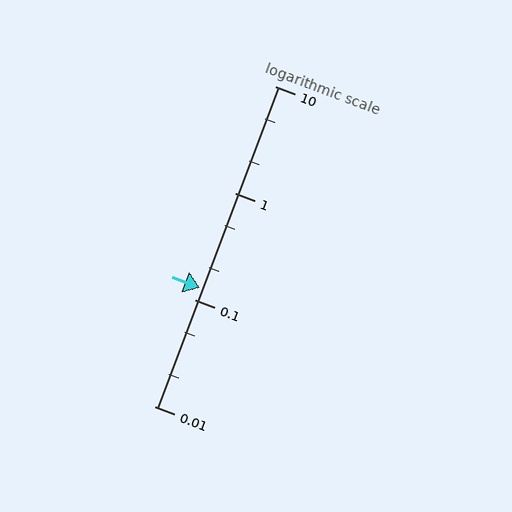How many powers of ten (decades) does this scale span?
The scale spans 3 decades, from 0.01 to 10.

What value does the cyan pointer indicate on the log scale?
The pointer indicates approximately 0.13.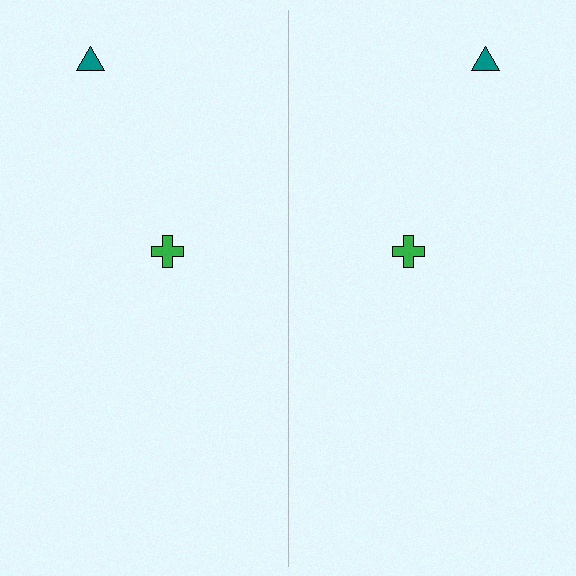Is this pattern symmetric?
Yes, this pattern has bilateral (reflection) symmetry.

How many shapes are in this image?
There are 4 shapes in this image.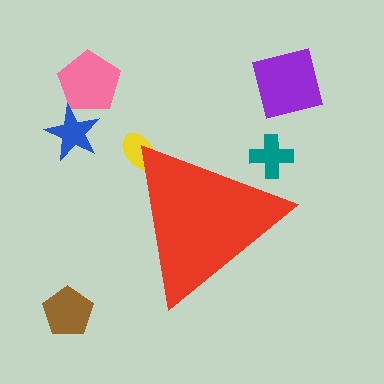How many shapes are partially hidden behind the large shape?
2 shapes are partially hidden.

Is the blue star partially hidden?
No, the blue star is fully visible.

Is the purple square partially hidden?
No, the purple square is fully visible.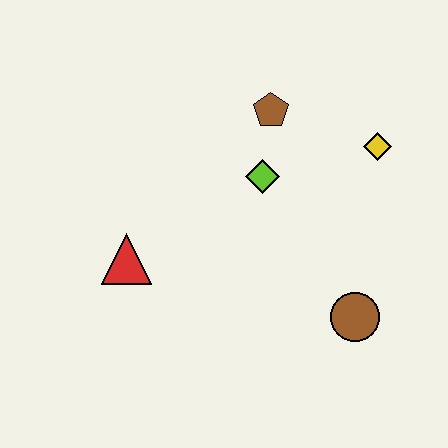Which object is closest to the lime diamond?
The brown pentagon is closest to the lime diamond.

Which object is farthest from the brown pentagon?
The brown circle is farthest from the brown pentagon.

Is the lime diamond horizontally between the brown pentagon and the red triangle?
Yes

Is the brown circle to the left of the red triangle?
No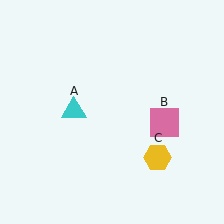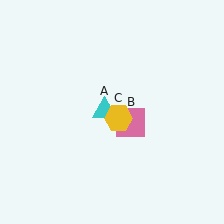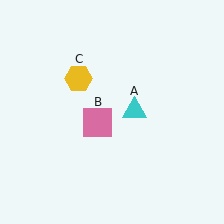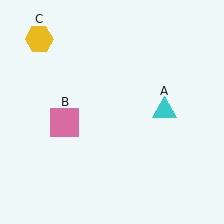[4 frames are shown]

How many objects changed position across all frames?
3 objects changed position: cyan triangle (object A), pink square (object B), yellow hexagon (object C).